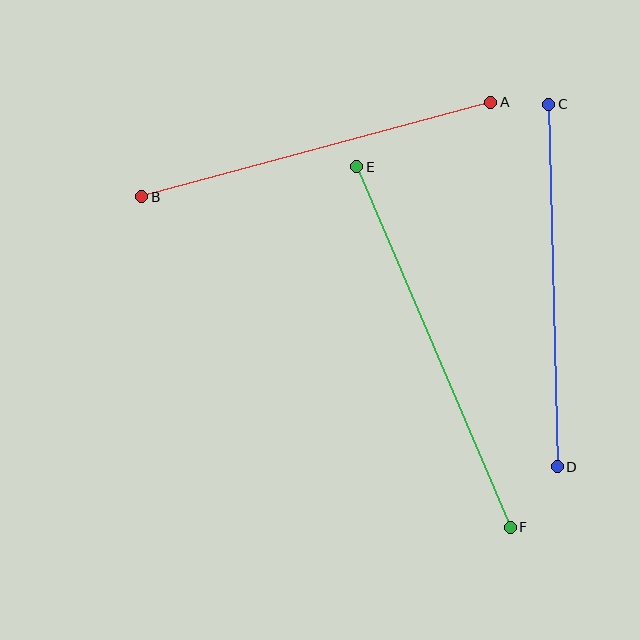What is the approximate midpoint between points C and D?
The midpoint is at approximately (553, 285) pixels.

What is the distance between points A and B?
The distance is approximately 361 pixels.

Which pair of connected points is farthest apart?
Points E and F are farthest apart.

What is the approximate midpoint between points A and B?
The midpoint is at approximately (316, 149) pixels.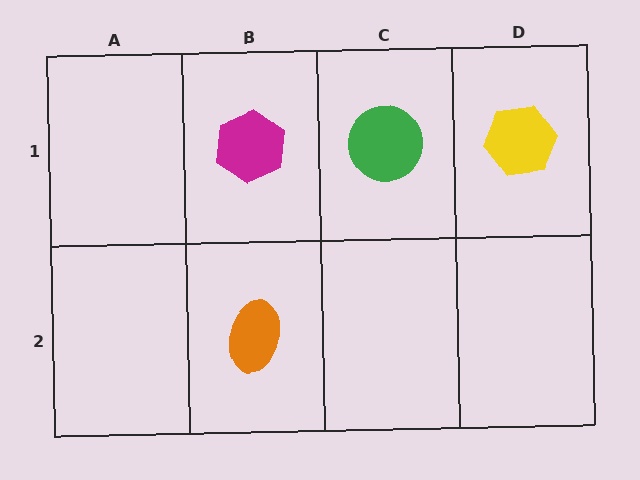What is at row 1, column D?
A yellow hexagon.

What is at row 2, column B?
An orange ellipse.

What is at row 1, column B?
A magenta hexagon.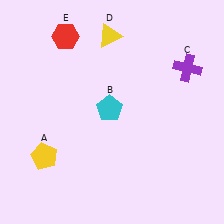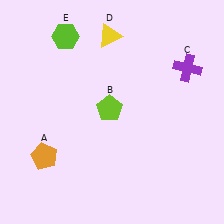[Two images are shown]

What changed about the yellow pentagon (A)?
In Image 1, A is yellow. In Image 2, it changed to orange.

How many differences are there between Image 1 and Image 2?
There are 3 differences between the two images.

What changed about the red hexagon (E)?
In Image 1, E is red. In Image 2, it changed to lime.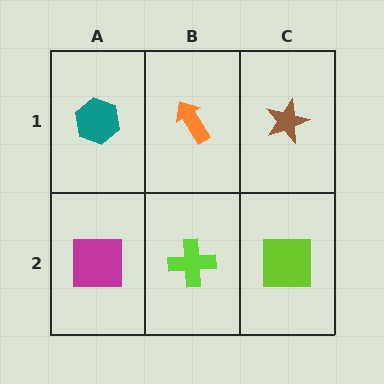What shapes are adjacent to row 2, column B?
An orange arrow (row 1, column B), a magenta square (row 2, column A), a lime square (row 2, column C).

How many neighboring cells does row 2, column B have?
3.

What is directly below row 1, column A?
A magenta square.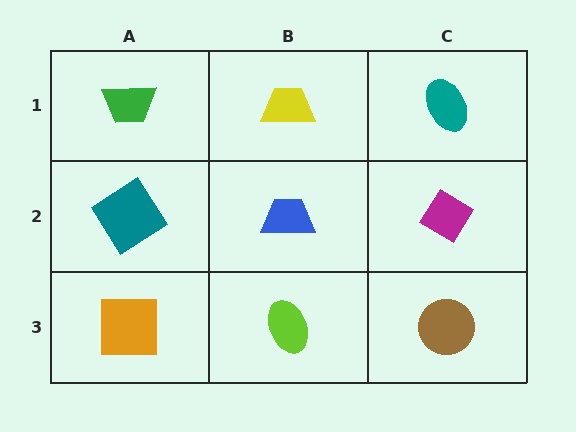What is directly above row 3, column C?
A magenta diamond.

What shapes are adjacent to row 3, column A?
A teal diamond (row 2, column A), a lime ellipse (row 3, column B).